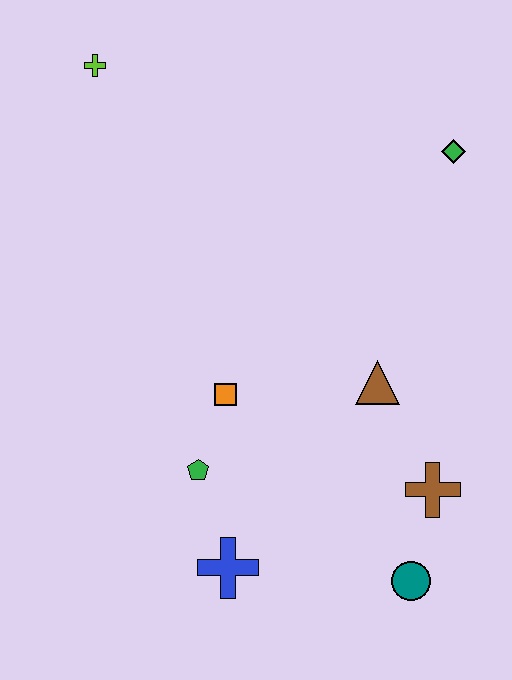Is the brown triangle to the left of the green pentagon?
No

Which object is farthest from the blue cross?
The lime cross is farthest from the blue cross.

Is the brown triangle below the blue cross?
No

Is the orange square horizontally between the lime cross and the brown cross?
Yes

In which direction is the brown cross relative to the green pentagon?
The brown cross is to the right of the green pentagon.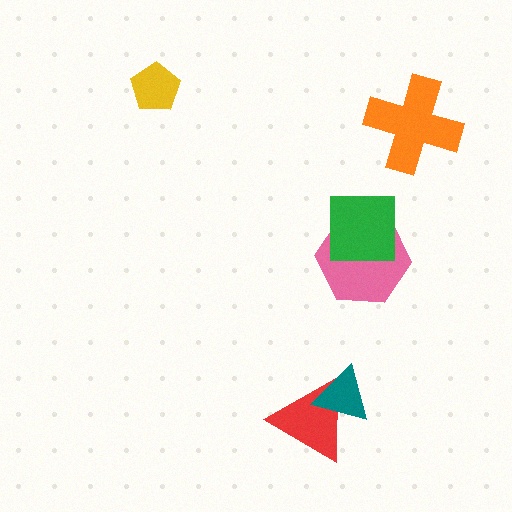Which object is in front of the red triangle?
The teal triangle is in front of the red triangle.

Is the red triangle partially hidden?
Yes, it is partially covered by another shape.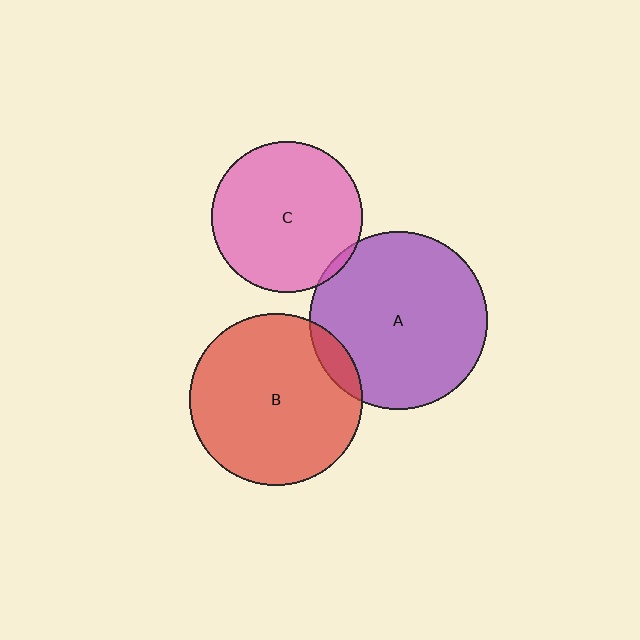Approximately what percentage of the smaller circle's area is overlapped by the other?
Approximately 10%.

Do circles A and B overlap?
Yes.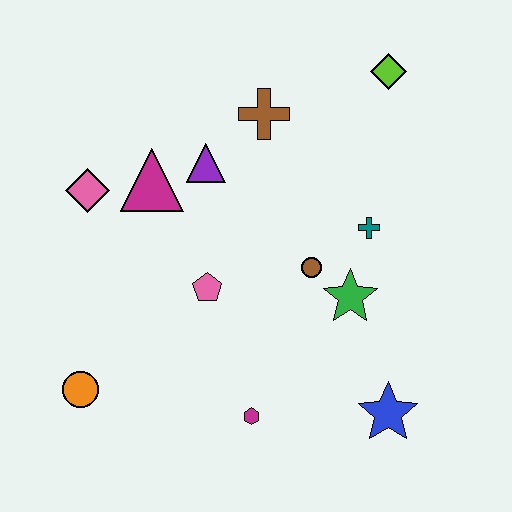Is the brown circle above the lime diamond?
No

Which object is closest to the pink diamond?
The magenta triangle is closest to the pink diamond.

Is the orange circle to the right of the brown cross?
No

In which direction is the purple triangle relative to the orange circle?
The purple triangle is above the orange circle.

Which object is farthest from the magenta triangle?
The blue star is farthest from the magenta triangle.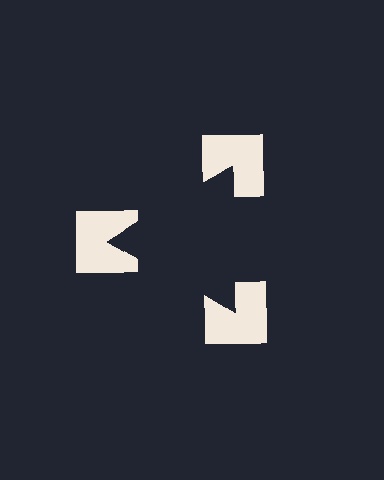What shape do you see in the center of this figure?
An illusory triangle — its edges are inferred from the aligned wedge cuts in the notched squares, not physically drawn.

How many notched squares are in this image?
There are 3 — one at each vertex of the illusory triangle.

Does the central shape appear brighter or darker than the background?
It typically appears slightly darker than the background, even though no actual brightness change is drawn.